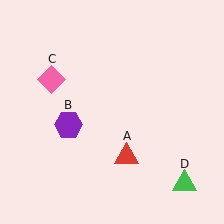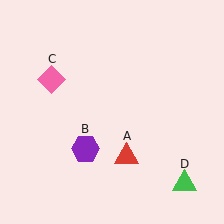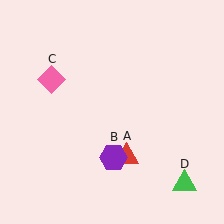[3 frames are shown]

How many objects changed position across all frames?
1 object changed position: purple hexagon (object B).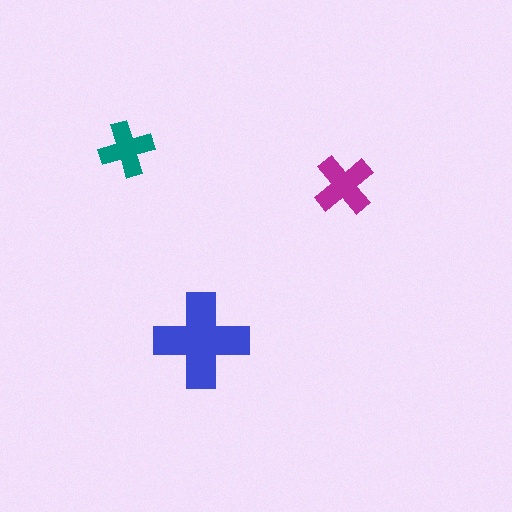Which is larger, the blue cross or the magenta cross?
The blue one.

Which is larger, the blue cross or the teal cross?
The blue one.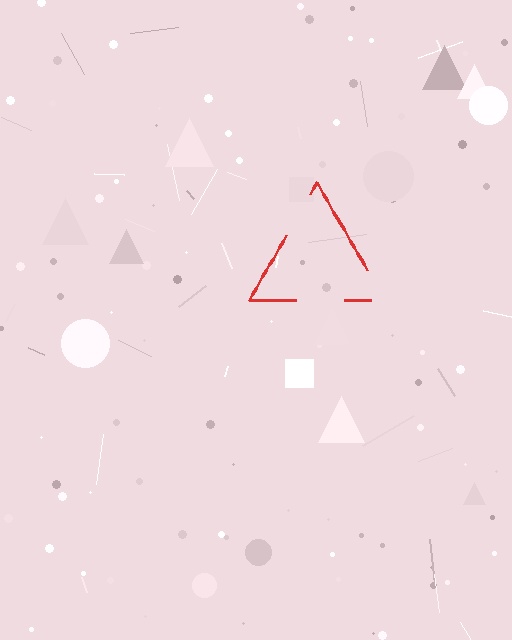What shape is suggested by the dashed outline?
The dashed outline suggests a triangle.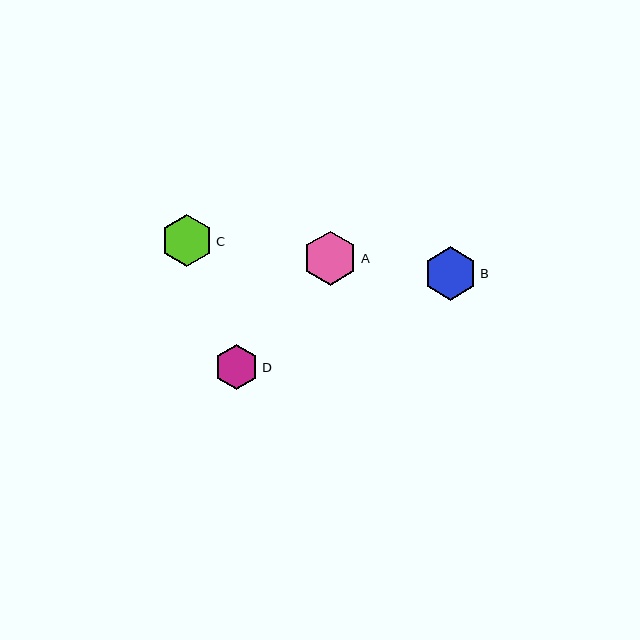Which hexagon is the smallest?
Hexagon D is the smallest with a size of approximately 44 pixels.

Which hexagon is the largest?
Hexagon A is the largest with a size of approximately 54 pixels.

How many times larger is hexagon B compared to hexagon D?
Hexagon B is approximately 1.2 times the size of hexagon D.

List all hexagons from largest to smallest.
From largest to smallest: A, B, C, D.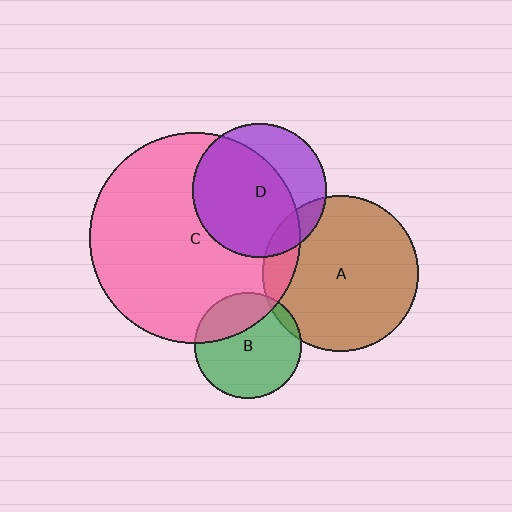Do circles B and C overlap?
Yes.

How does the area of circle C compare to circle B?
Approximately 3.9 times.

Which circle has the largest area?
Circle C (pink).